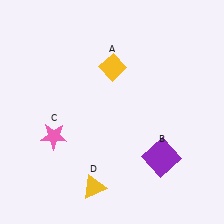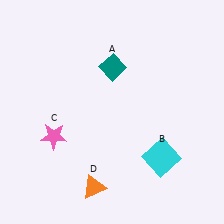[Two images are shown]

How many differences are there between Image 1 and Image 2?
There are 3 differences between the two images.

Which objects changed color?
A changed from yellow to teal. B changed from purple to cyan. D changed from yellow to orange.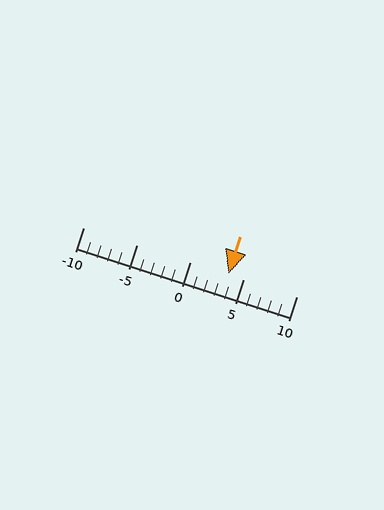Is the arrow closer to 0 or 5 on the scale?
The arrow is closer to 5.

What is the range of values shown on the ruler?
The ruler shows values from -10 to 10.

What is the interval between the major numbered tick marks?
The major tick marks are spaced 5 units apart.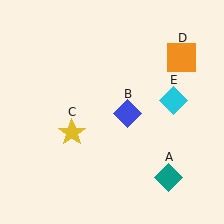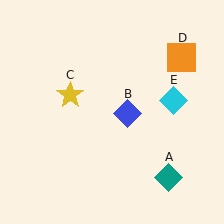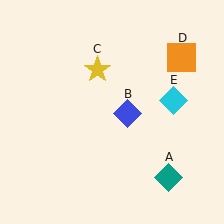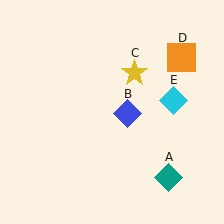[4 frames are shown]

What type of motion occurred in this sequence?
The yellow star (object C) rotated clockwise around the center of the scene.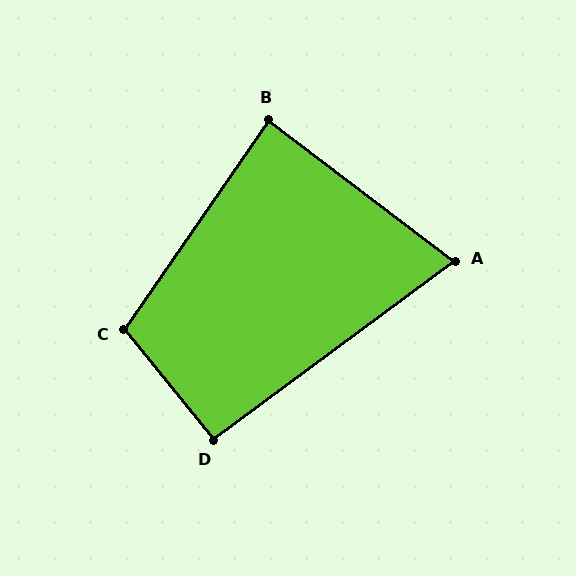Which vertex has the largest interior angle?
C, at approximately 106 degrees.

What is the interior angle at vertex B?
Approximately 87 degrees (approximately right).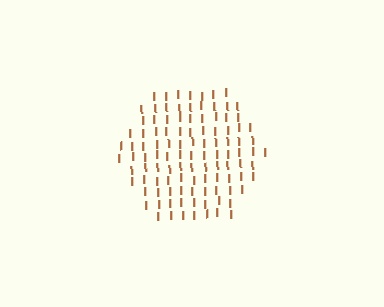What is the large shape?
The large shape is a hexagon.